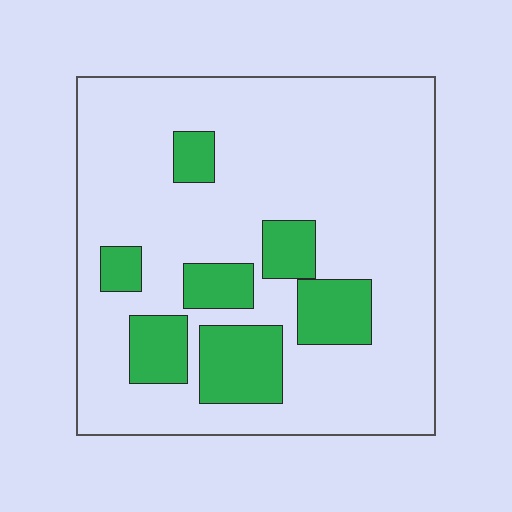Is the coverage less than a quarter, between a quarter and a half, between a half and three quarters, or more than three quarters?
Less than a quarter.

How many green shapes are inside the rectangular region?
7.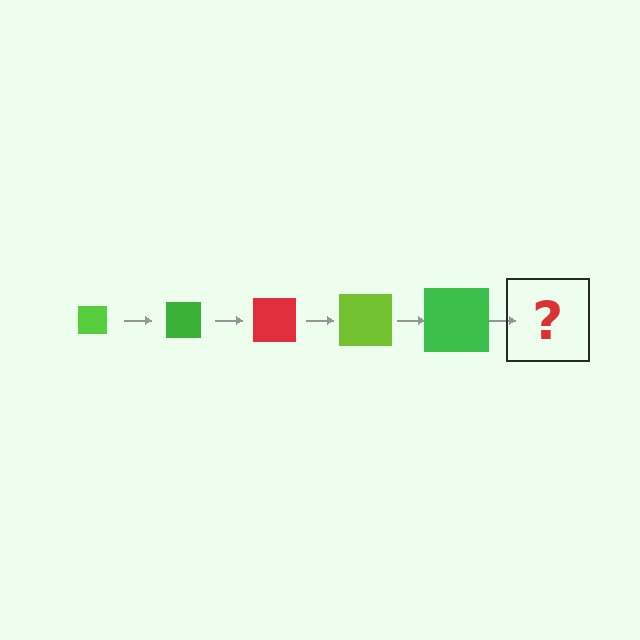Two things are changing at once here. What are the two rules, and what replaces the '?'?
The two rules are that the square grows larger each step and the color cycles through lime, green, and red. The '?' should be a red square, larger than the previous one.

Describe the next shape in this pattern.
It should be a red square, larger than the previous one.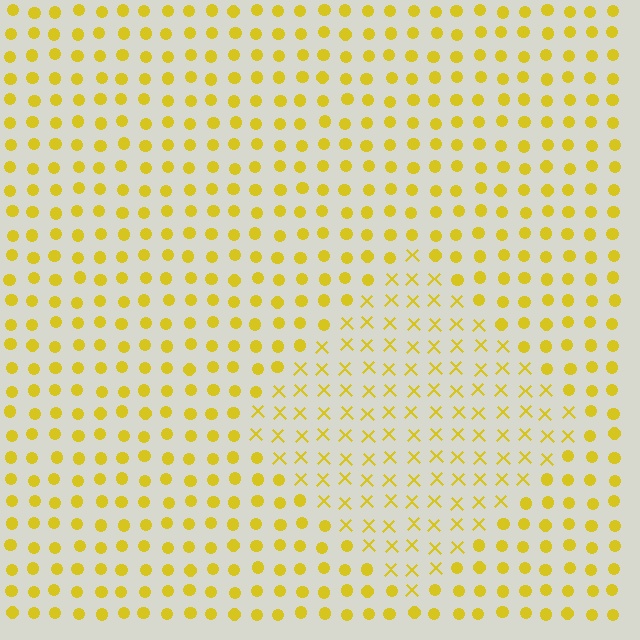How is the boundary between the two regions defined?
The boundary is defined by a change in element shape: X marks inside vs. circles outside. All elements share the same color and spacing.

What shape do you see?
I see a diamond.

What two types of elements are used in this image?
The image uses X marks inside the diamond region and circles outside it.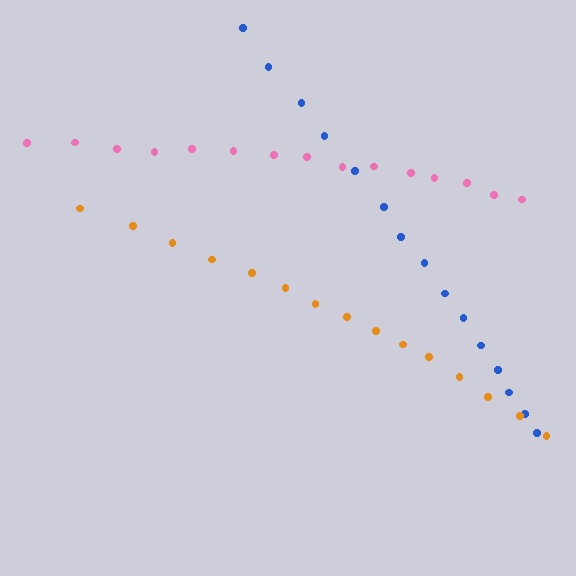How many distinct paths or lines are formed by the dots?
There are 3 distinct paths.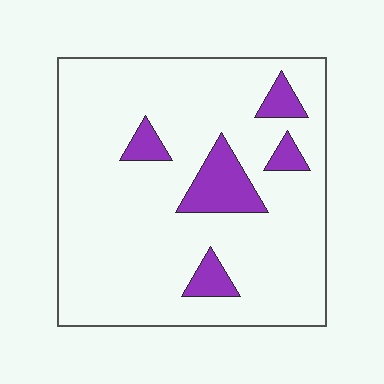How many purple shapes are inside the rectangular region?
5.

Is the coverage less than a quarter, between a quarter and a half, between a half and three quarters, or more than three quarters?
Less than a quarter.